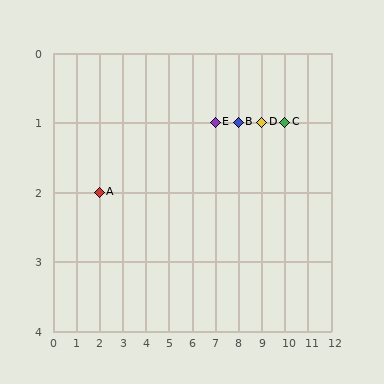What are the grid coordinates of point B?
Point B is at grid coordinates (8, 1).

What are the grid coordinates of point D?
Point D is at grid coordinates (9, 1).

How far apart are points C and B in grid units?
Points C and B are 2 columns apart.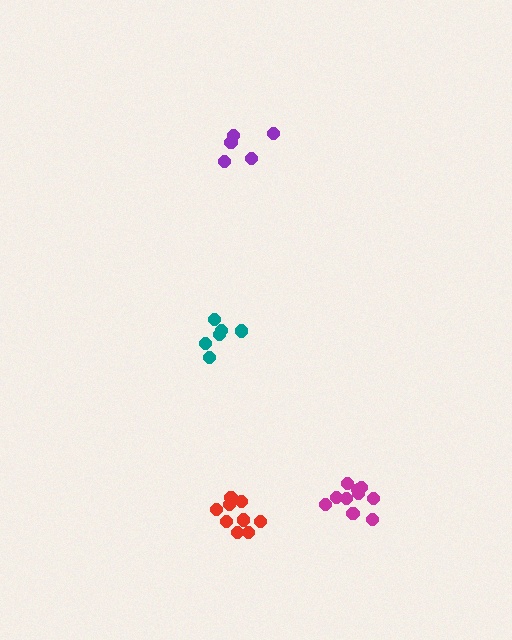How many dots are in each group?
Group 1: 10 dots, Group 2: 9 dots, Group 3: 6 dots, Group 4: 5 dots (30 total).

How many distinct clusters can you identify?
There are 4 distinct clusters.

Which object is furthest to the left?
The teal cluster is leftmost.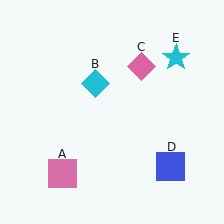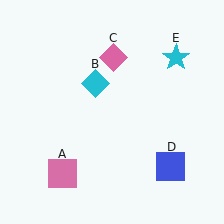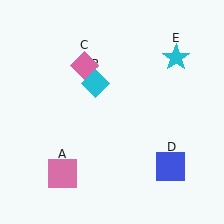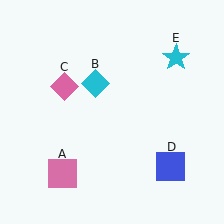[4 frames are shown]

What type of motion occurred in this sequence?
The pink diamond (object C) rotated counterclockwise around the center of the scene.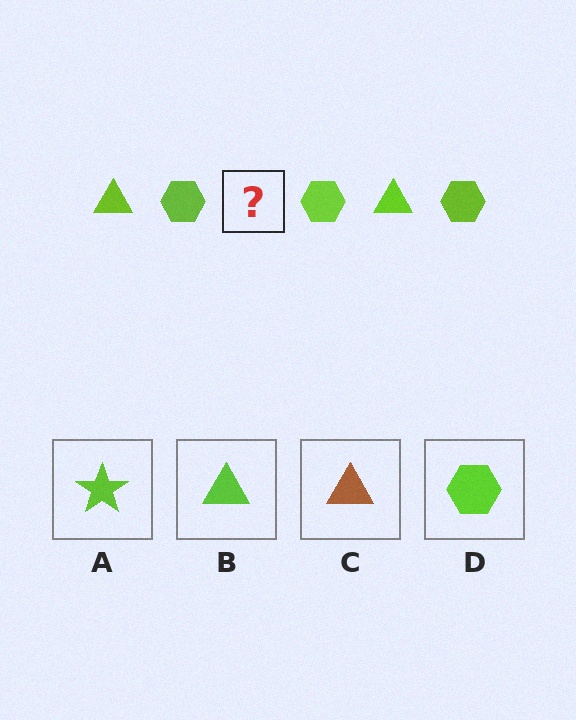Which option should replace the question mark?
Option B.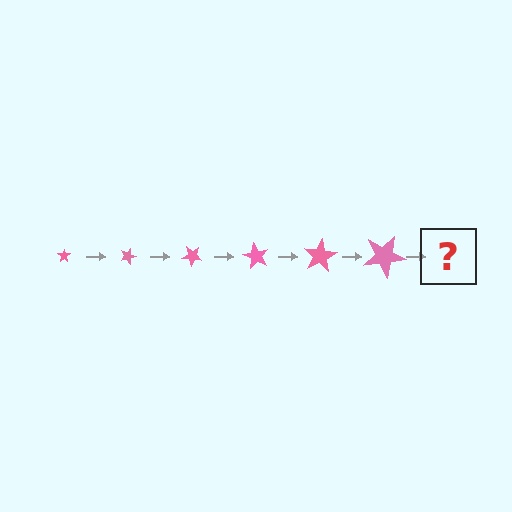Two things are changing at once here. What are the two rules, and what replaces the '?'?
The two rules are that the star grows larger each step and it rotates 20 degrees each step. The '?' should be a star, larger than the previous one and rotated 120 degrees from the start.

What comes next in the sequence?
The next element should be a star, larger than the previous one and rotated 120 degrees from the start.